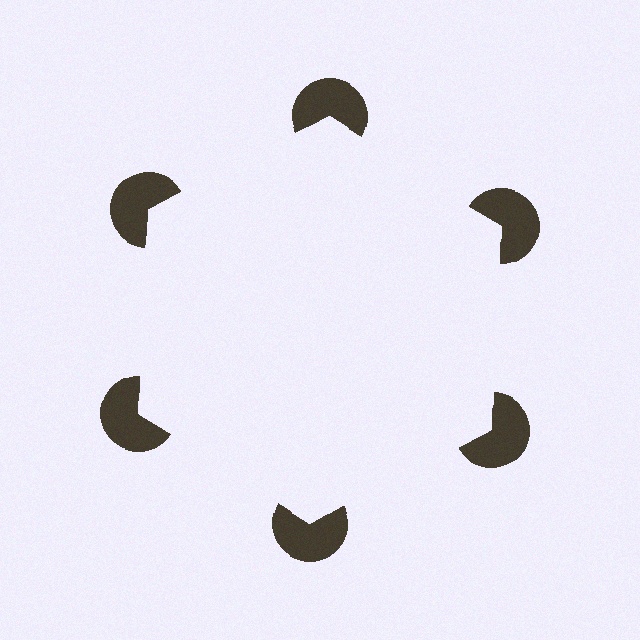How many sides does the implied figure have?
6 sides.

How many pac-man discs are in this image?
There are 6 — one at each vertex of the illusory hexagon.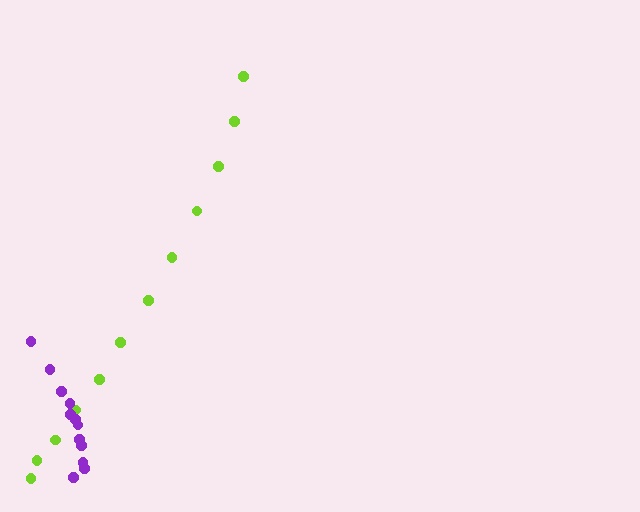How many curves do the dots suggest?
There are 2 distinct paths.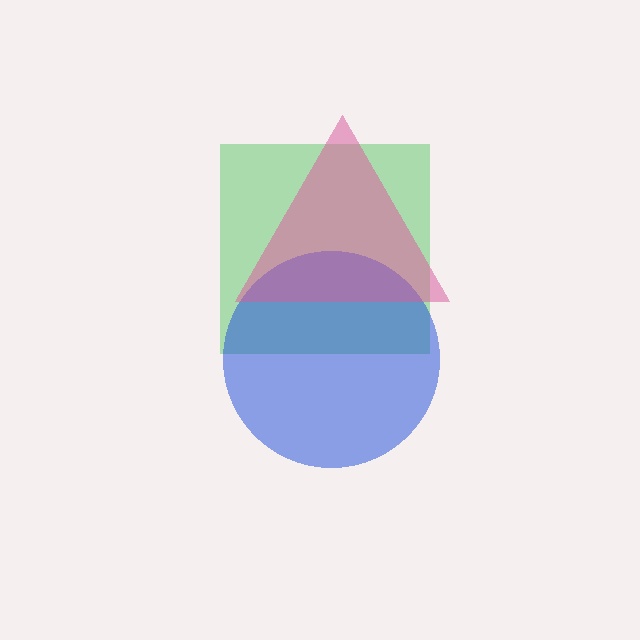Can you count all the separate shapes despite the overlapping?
Yes, there are 3 separate shapes.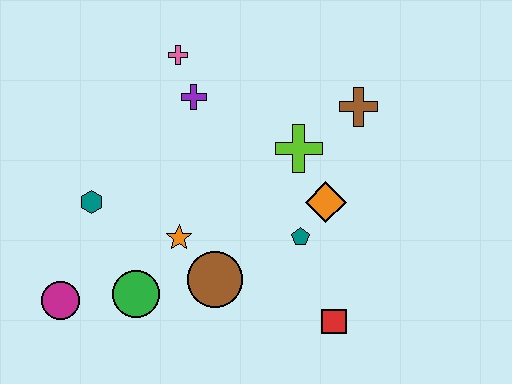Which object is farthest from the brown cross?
The magenta circle is farthest from the brown cross.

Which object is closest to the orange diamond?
The teal pentagon is closest to the orange diamond.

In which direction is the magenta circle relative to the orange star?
The magenta circle is to the left of the orange star.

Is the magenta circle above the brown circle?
No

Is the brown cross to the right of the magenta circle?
Yes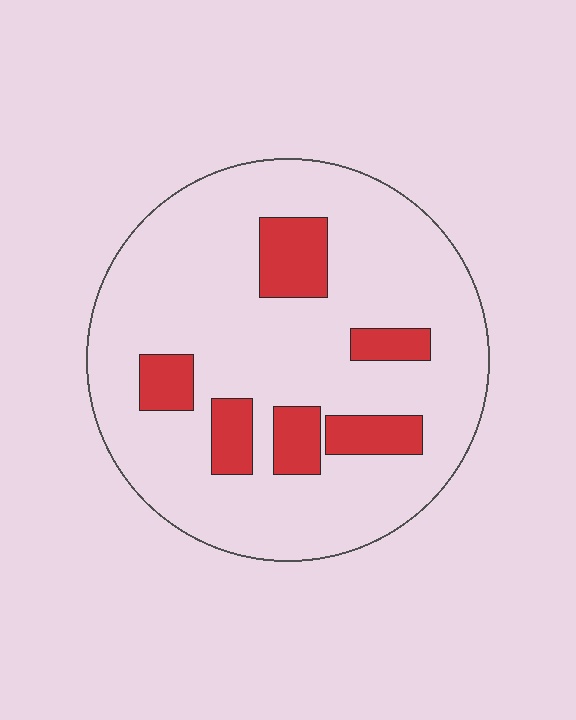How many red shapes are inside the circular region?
6.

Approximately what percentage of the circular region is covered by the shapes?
Approximately 15%.